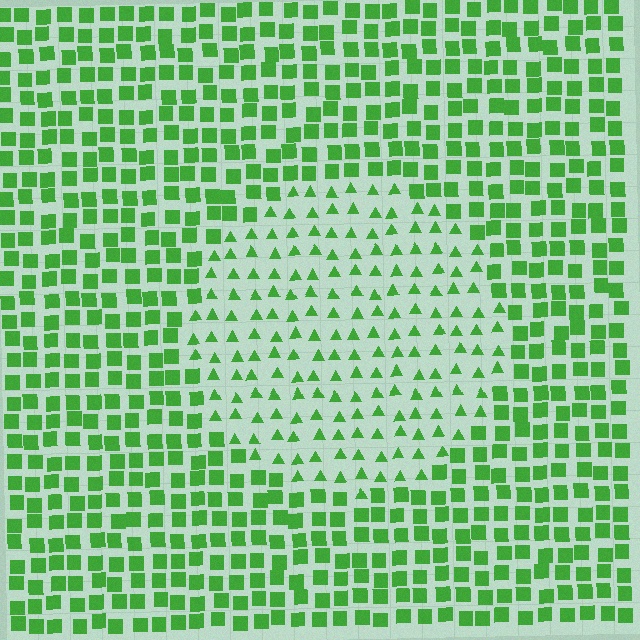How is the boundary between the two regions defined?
The boundary is defined by a change in element shape: triangles inside vs. squares outside. All elements share the same color and spacing.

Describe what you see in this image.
The image is filled with small green elements arranged in a uniform grid. A circle-shaped region contains triangles, while the surrounding area contains squares. The boundary is defined purely by the change in element shape.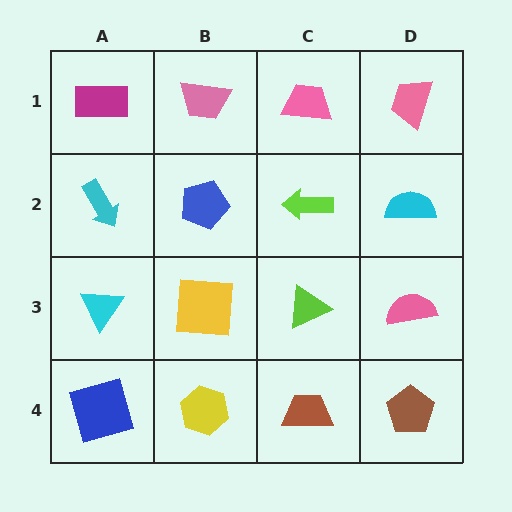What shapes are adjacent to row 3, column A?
A cyan arrow (row 2, column A), a blue square (row 4, column A), a yellow square (row 3, column B).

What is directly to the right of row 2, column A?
A blue pentagon.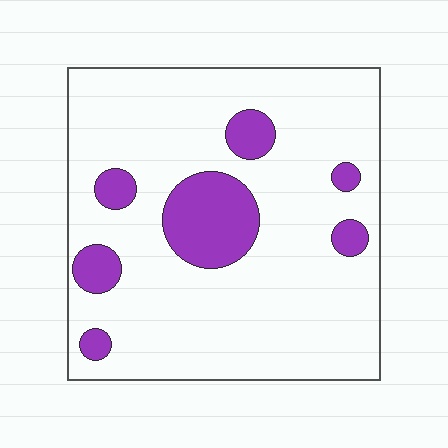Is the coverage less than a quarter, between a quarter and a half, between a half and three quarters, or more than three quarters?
Less than a quarter.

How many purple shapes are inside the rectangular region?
7.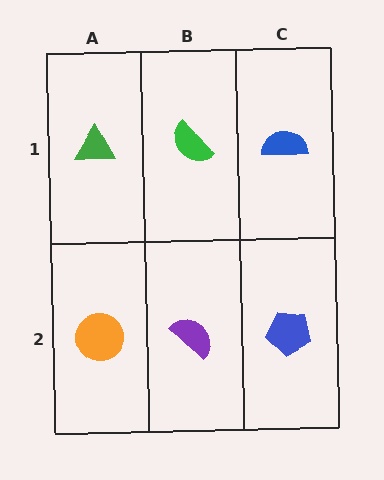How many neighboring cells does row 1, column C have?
2.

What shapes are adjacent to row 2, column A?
A green triangle (row 1, column A), a purple semicircle (row 2, column B).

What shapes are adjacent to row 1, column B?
A purple semicircle (row 2, column B), a green triangle (row 1, column A), a blue semicircle (row 1, column C).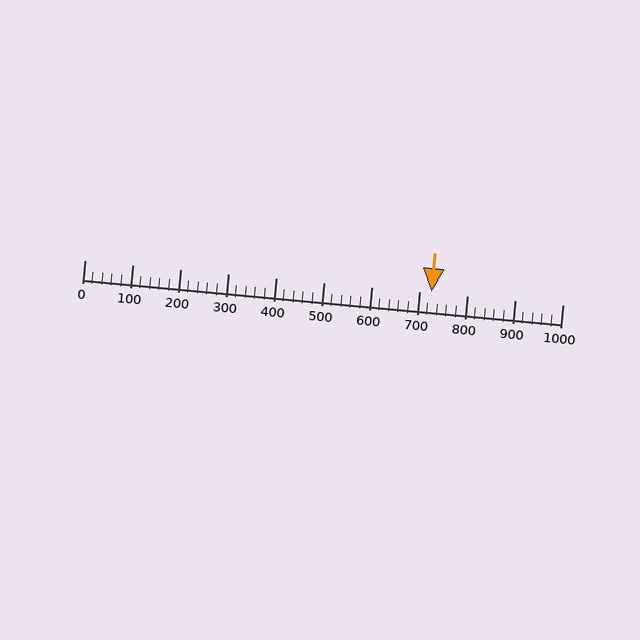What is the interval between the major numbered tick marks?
The major tick marks are spaced 100 units apart.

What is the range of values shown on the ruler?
The ruler shows values from 0 to 1000.